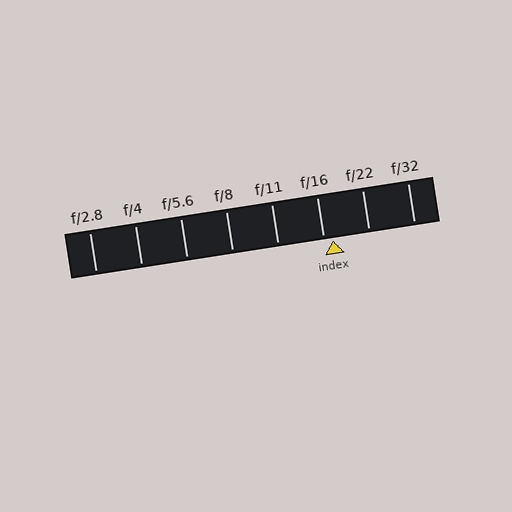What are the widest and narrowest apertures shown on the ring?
The widest aperture shown is f/2.8 and the narrowest is f/32.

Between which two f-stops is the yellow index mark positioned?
The index mark is between f/16 and f/22.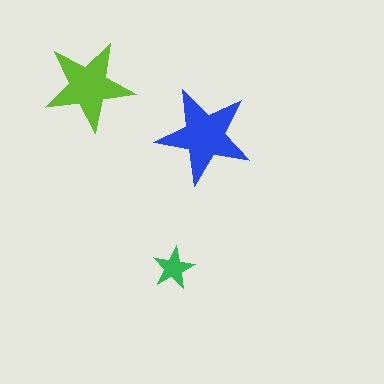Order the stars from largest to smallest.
the blue one, the lime one, the green one.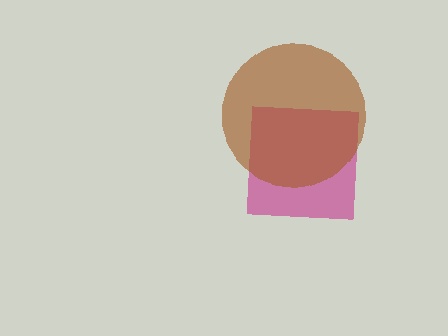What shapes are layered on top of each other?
The layered shapes are: a magenta square, a brown circle.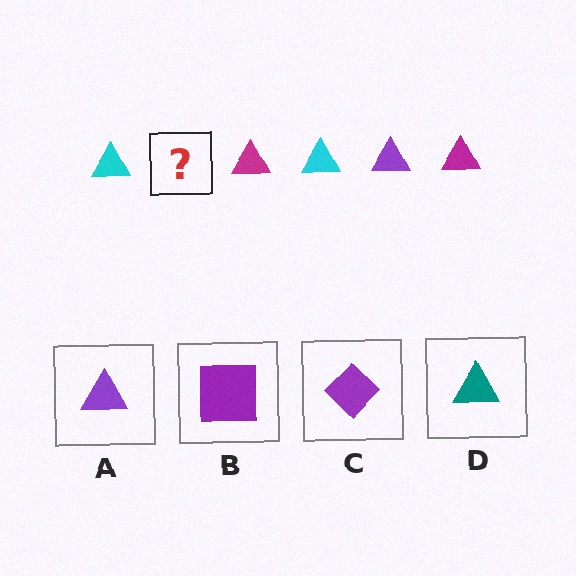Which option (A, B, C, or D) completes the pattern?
A.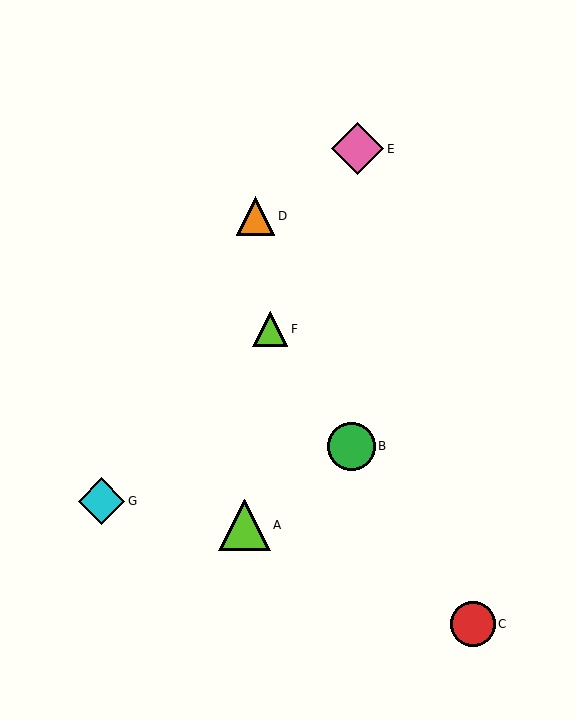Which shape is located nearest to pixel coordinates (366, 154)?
The pink diamond (labeled E) at (357, 149) is nearest to that location.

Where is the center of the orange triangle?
The center of the orange triangle is at (256, 216).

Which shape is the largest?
The pink diamond (labeled E) is the largest.